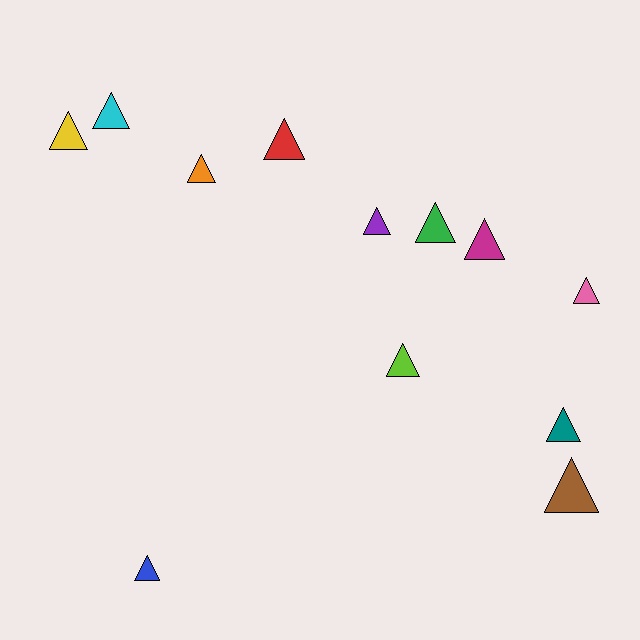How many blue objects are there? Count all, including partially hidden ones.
There is 1 blue object.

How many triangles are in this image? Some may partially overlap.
There are 12 triangles.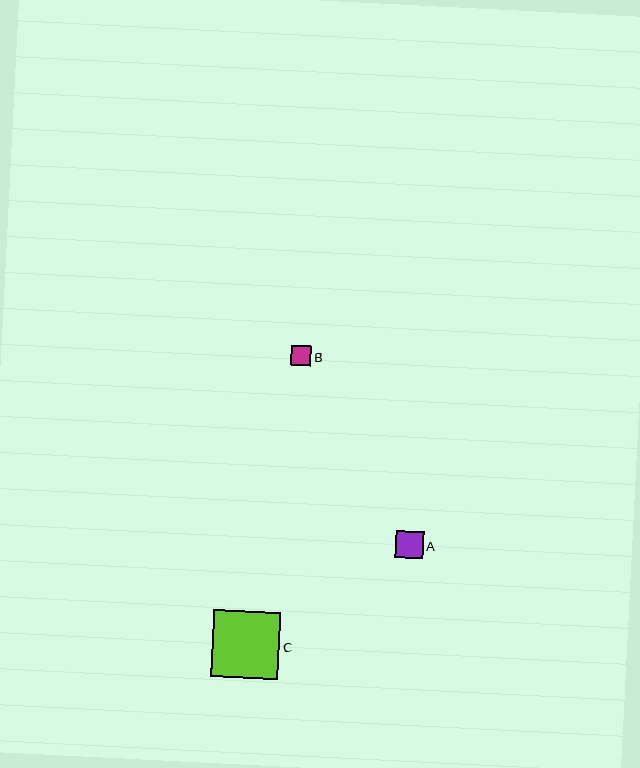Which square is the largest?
Square C is the largest with a size of approximately 67 pixels.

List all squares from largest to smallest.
From largest to smallest: C, A, B.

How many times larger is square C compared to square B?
Square C is approximately 3.3 times the size of square B.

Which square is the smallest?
Square B is the smallest with a size of approximately 20 pixels.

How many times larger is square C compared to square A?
Square C is approximately 2.5 times the size of square A.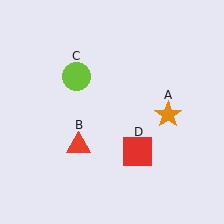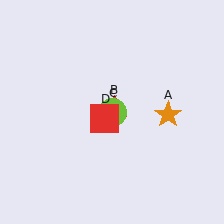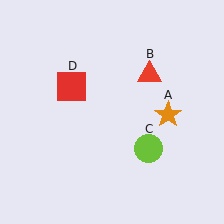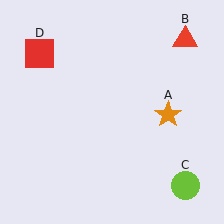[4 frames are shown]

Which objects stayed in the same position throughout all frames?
Orange star (object A) remained stationary.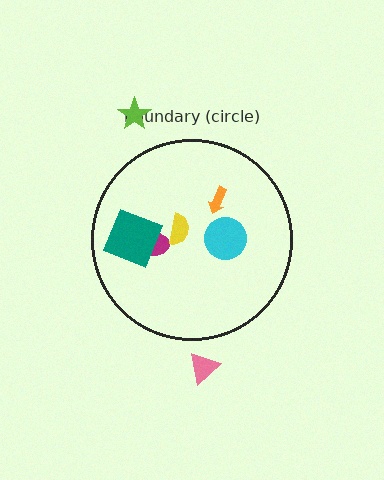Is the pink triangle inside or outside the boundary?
Outside.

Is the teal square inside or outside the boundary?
Inside.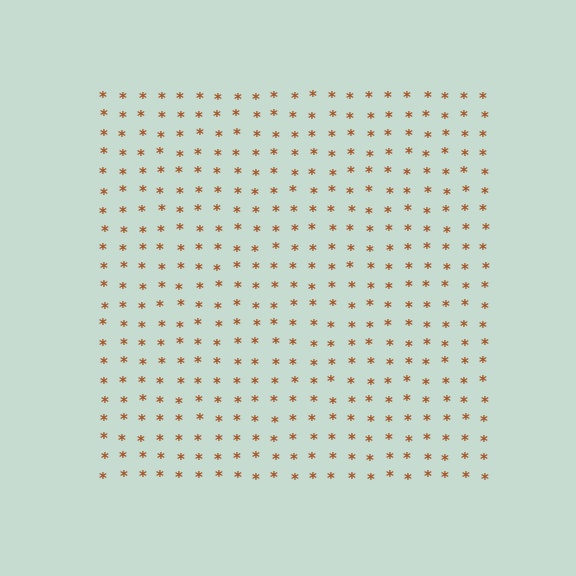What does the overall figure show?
The overall figure shows a square.